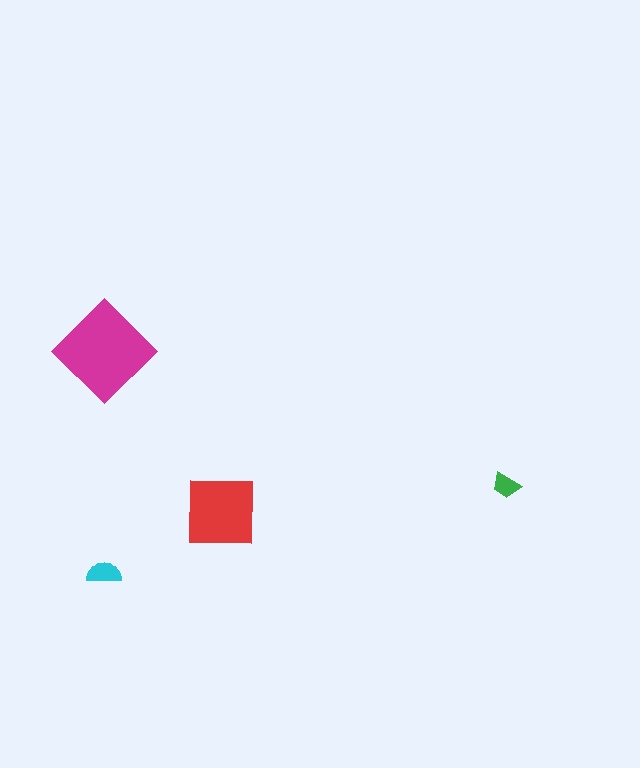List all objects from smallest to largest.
The green trapezoid, the cyan semicircle, the red square, the magenta diamond.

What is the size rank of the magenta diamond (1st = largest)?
1st.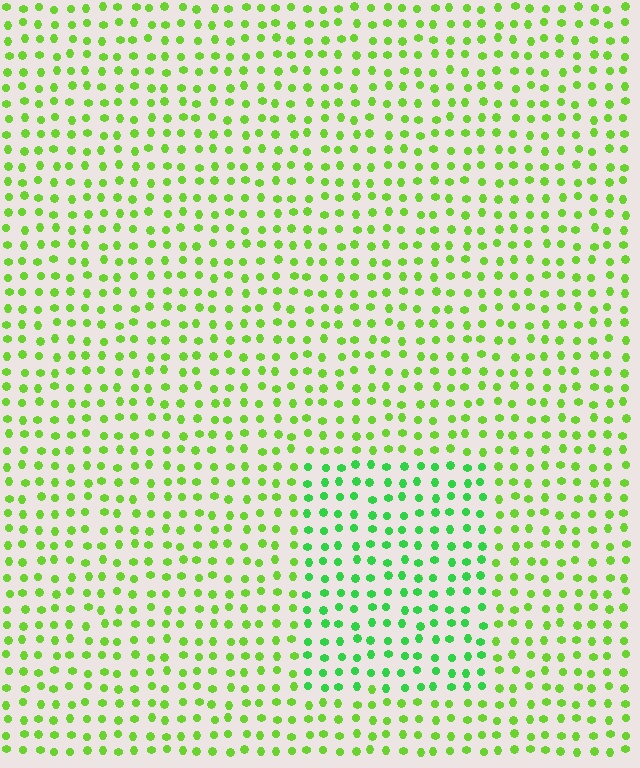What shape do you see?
I see a rectangle.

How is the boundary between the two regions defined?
The boundary is defined purely by a slight shift in hue (about 30 degrees). Spacing, size, and orientation are identical on both sides.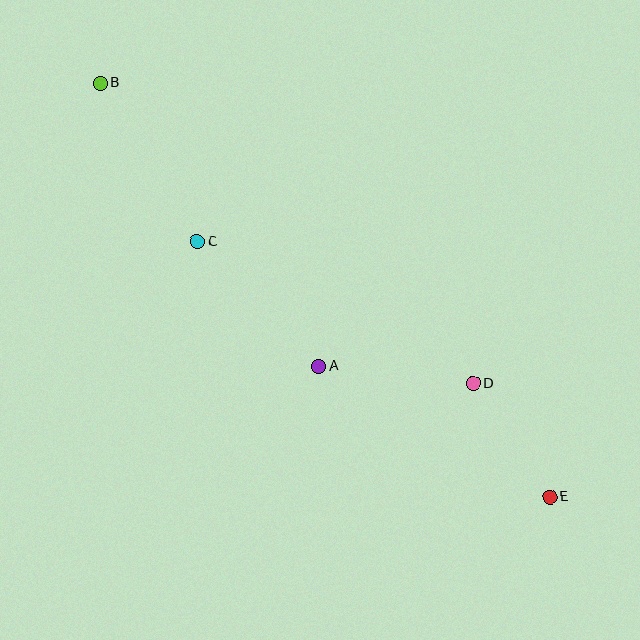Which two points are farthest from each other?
Points B and E are farthest from each other.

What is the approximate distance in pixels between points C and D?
The distance between C and D is approximately 310 pixels.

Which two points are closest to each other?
Points D and E are closest to each other.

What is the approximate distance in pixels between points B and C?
The distance between B and C is approximately 186 pixels.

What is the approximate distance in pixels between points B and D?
The distance between B and D is approximately 479 pixels.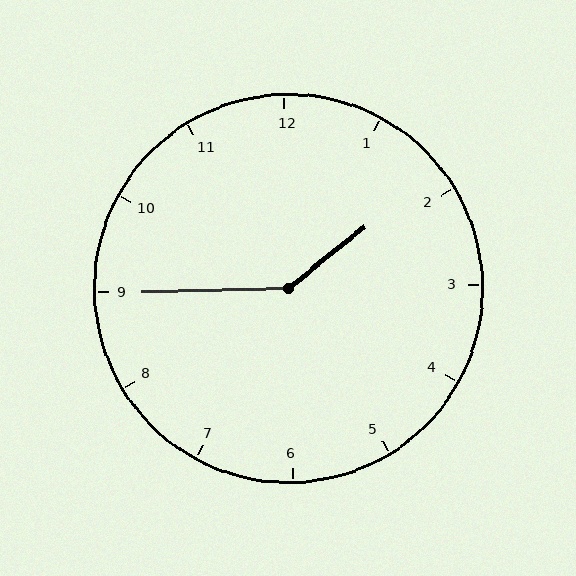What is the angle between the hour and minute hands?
Approximately 142 degrees.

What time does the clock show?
1:45.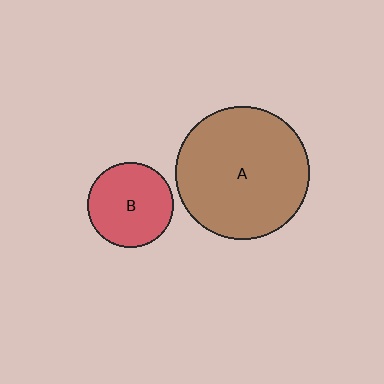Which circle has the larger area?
Circle A (brown).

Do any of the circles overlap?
No, none of the circles overlap.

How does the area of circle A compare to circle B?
Approximately 2.4 times.